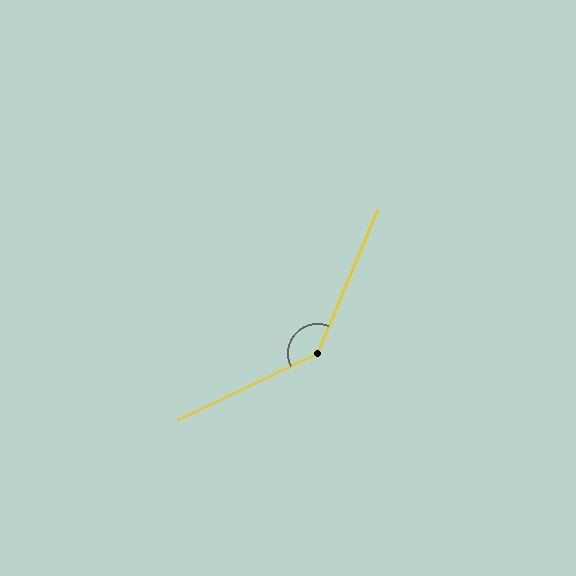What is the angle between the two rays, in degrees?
Approximately 139 degrees.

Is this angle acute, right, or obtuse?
It is obtuse.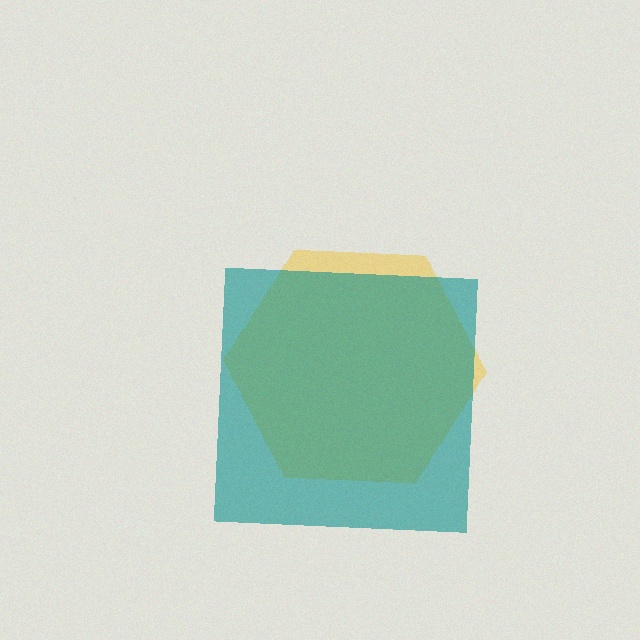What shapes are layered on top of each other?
The layered shapes are: a yellow hexagon, a teal square.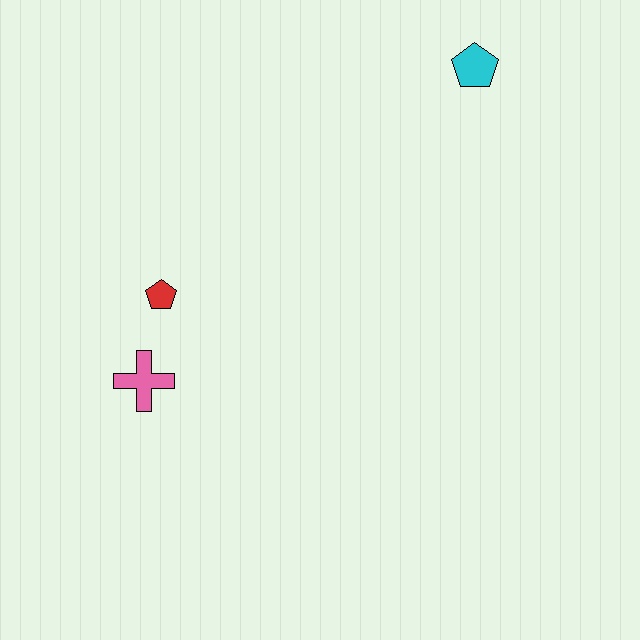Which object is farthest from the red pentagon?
The cyan pentagon is farthest from the red pentagon.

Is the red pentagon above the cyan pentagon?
No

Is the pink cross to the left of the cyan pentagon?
Yes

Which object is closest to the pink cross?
The red pentagon is closest to the pink cross.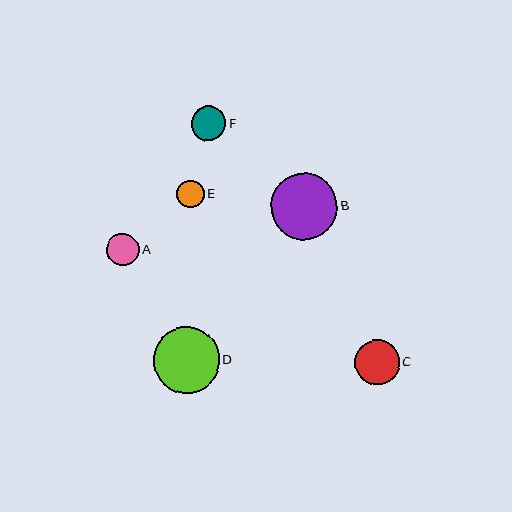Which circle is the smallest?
Circle E is the smallest with a size of approximately 27 pixels.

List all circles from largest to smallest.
From largest to smallest: B, D, C, F, A, E.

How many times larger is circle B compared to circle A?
Circle B is approximately 2.1 times the size of circle A.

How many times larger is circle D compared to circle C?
Circle D is approximately 1.5 times the size of circle C.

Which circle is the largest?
Circle B is the largest with a size of approximately 67 pixels.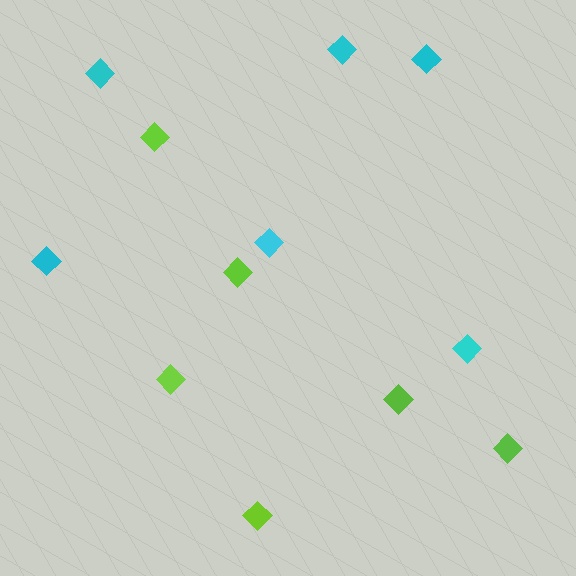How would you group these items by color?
There are 2 groups: one group of lime diamonds (6) and one group of cyan diamonds (6).